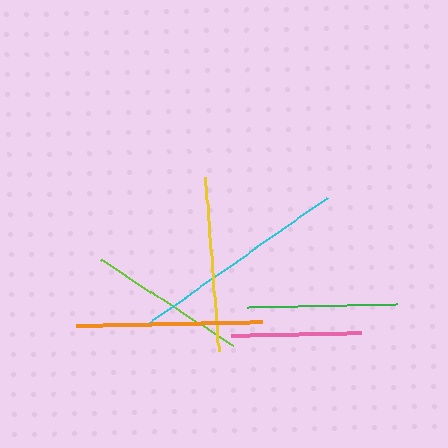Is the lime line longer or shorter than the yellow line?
The yellow line is longer than the lime line.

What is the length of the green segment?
The green segment is approximately 150 pixels long.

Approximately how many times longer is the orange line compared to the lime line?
The orange line is approximately 1.2 times the length of the lime line.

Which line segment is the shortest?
The pink line is the shortest at approximately 130 pixels.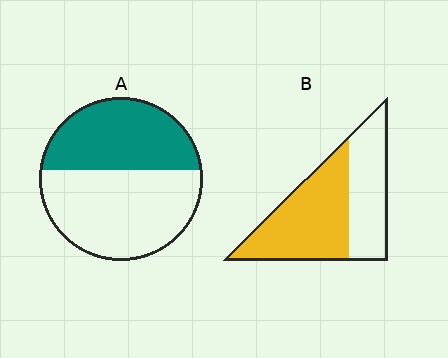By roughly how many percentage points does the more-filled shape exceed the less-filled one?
By roughly 15 percentage points (B over A).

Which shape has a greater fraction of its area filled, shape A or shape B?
Shape B.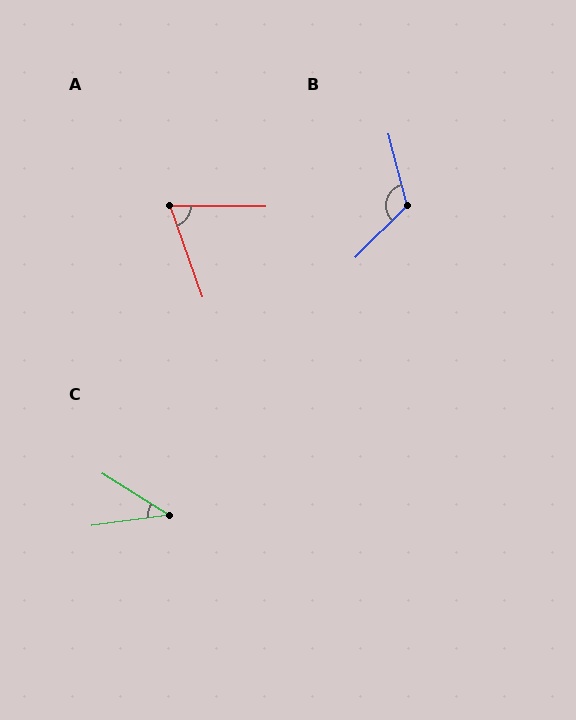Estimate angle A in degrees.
Approximately 70 degrees.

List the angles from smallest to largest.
C (39°), A (70°), B (120°).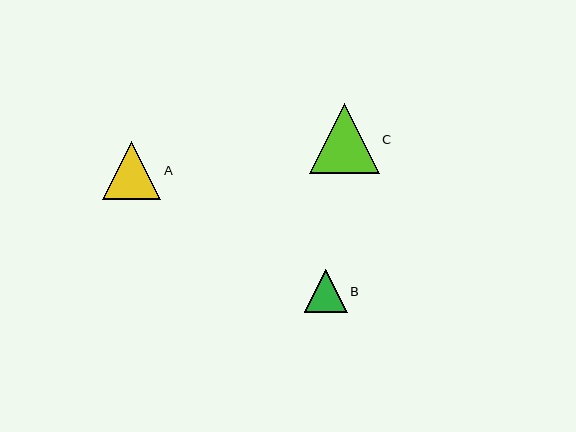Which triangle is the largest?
Triangle C is the largest with a size of approximately 69 pixels.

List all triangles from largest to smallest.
From largest to smallest: C, A, B.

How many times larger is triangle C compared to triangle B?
Triangle C is approximately 1.6 times the size of triangle B.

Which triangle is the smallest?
Triangle B is the smallest with a size of approximately 43 pixels.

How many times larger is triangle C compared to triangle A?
Triangle C is approximately 1.2 times the size of triangle A.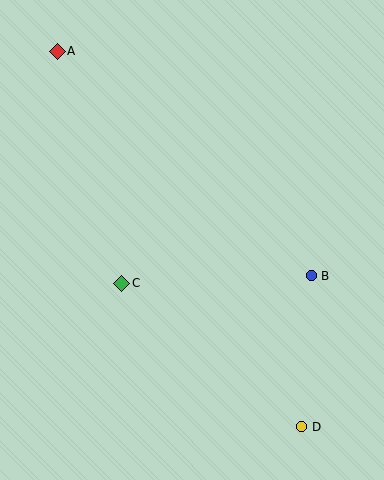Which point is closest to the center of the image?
Point C at (122, 283) is closest to the center.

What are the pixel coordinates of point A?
Point A is at (57, 51).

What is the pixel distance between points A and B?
The distance between A and B is 339 pixels.